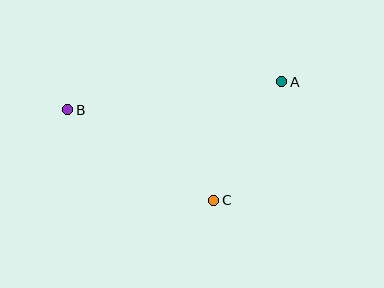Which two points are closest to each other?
Points A and C are closest to each other.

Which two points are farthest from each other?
Points A and B are farthest from each other.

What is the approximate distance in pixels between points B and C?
The distance between B and C is approximately 172 pixels.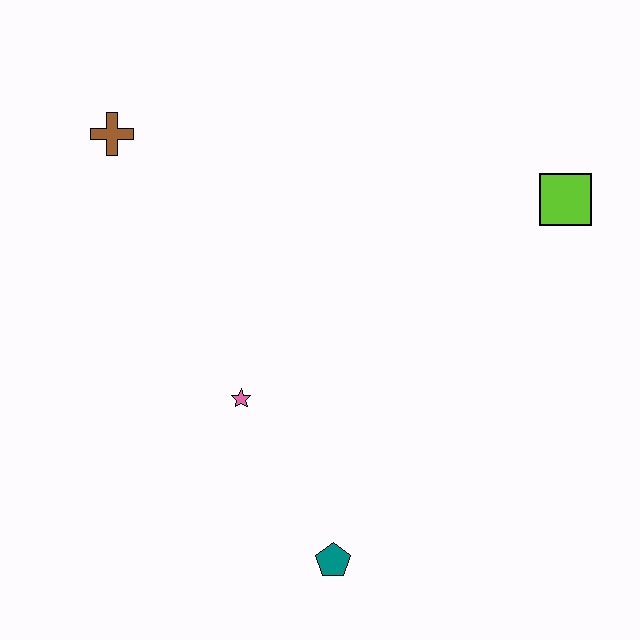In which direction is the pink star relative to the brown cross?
The pink star is below the brown cross.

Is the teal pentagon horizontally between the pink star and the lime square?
Yes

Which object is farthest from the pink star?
The lime square is farthest from the pink star.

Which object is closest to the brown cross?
The pink star is closest to the brown cross.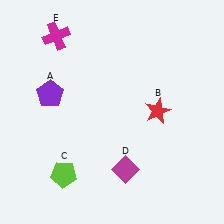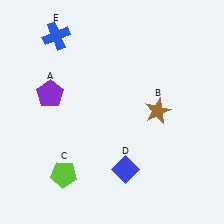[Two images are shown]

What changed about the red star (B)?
In Image 1, B is red. In Image 2, it changed to brown.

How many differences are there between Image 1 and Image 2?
There are 3 differences between the two images.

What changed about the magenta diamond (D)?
In Image 1, D is magenta. In Image 2, it changed to blue.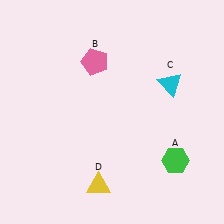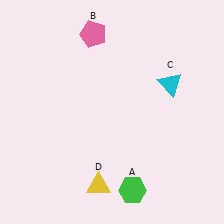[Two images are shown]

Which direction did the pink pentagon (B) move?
The pink pentagon (B) moved up.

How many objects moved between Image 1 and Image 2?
2 objects moved between the two images.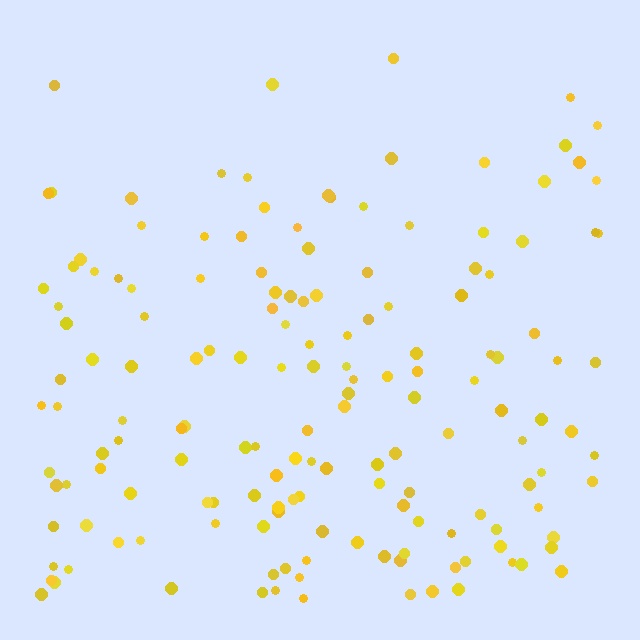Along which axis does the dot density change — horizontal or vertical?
Vertical.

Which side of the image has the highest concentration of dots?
The bottom.